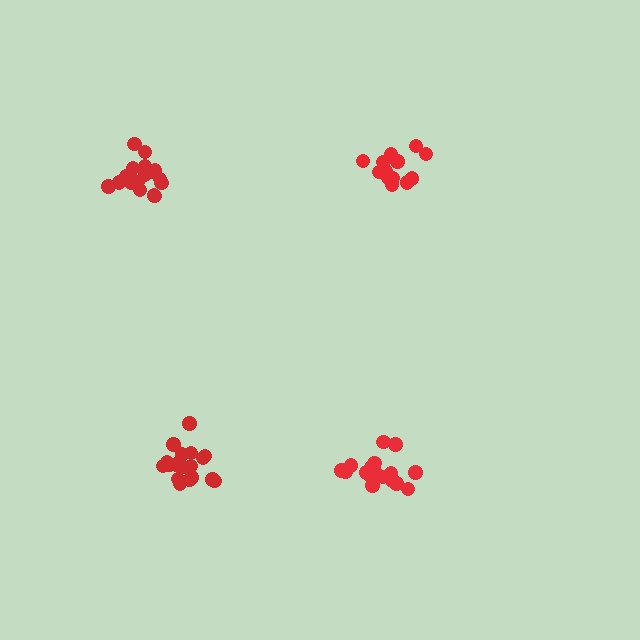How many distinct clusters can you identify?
There are 4 distinct clusters.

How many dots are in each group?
Group 1: 14 dots, Group 2: 18 dots, Group 3: 19 dots, Group 4: 19 dots (70 total).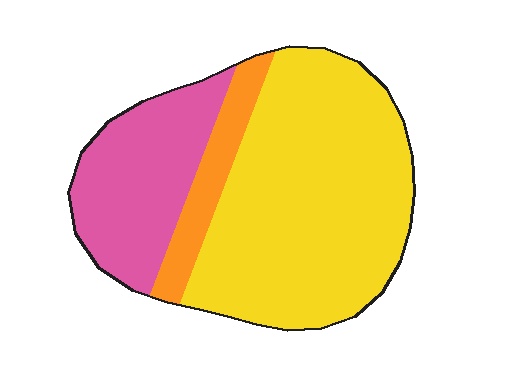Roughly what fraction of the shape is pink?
Pink takes up between a sixth and a third of the shape.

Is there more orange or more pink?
Pink.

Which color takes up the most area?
Yellow, at roughly 60%.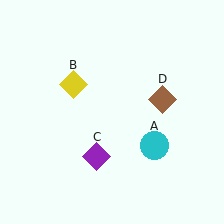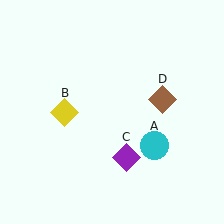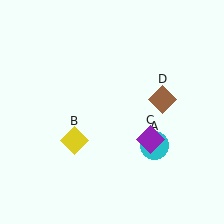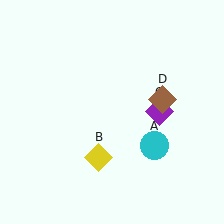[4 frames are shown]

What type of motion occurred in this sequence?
The yellow diamond (object B), purple diamond (object C) rotated counterclockwise around the center of the scene.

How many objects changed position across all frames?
2 objects changed position: yellow diamond (object B), purple diamond (object C).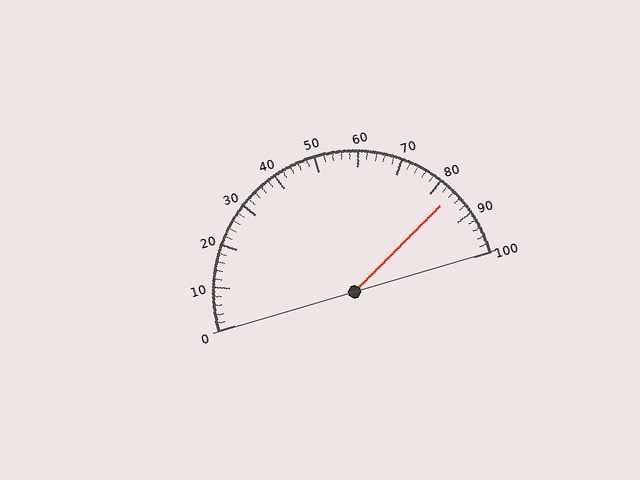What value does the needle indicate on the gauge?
The needle indicates approximately 84.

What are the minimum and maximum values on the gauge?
The gauge ranges from 0 to 100.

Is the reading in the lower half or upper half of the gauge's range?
The reading is in the upper half of the range (0 to 100).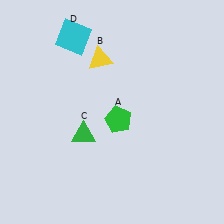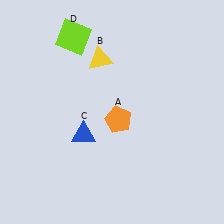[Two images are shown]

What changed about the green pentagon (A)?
In Image 1, A is green. In Image 2, it changed to orange.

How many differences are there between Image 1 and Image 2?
There are 3 differences between the two images.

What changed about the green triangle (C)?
In Image 1, C is green. In Image 2, it changed to blue.